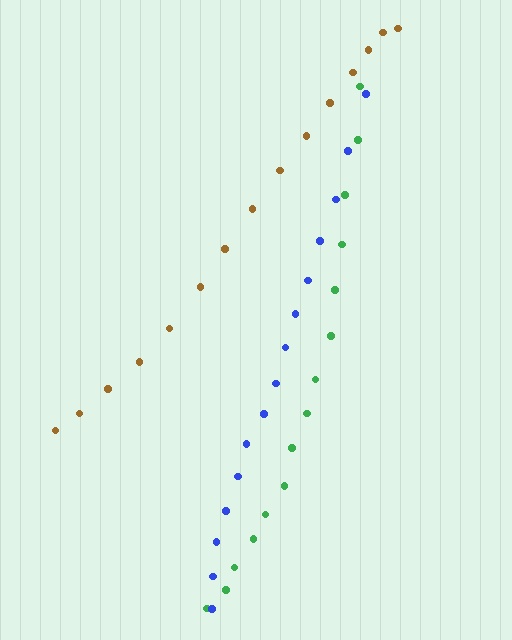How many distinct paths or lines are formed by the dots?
There are 3 distinct paths.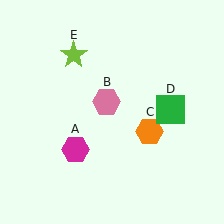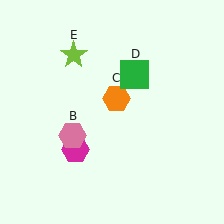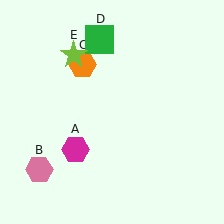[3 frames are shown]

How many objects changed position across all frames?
3 objects changed position: pink hexagon (object B), orange hexagon (object C), green square (object D).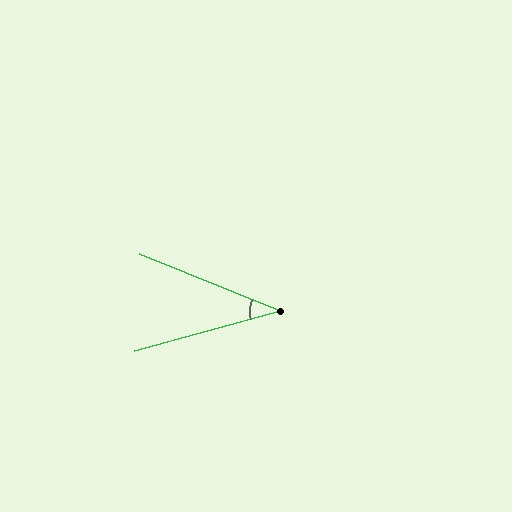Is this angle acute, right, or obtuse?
It is acute.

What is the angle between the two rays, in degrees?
Approximately 37 degrees.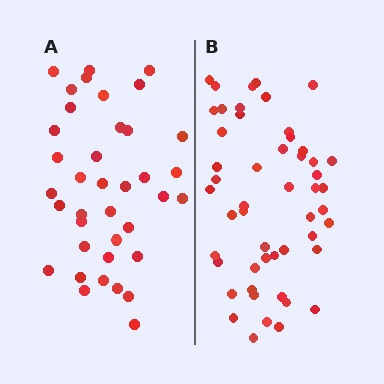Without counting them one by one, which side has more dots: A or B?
Region B (the right region) has more dots.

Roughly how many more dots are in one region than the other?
Region B has approximately 15 more dots than region A.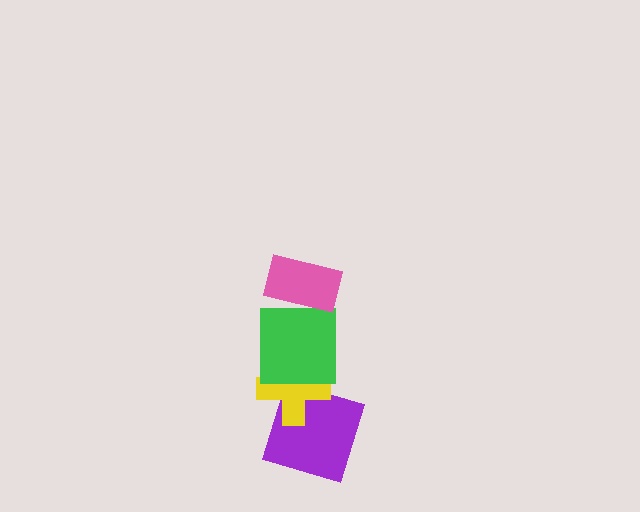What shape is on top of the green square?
The pink rectangle is on top of the green square.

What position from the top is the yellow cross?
The yellow cross is 3rd from the top.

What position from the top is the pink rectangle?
The pink rectangle is 1st from the top.